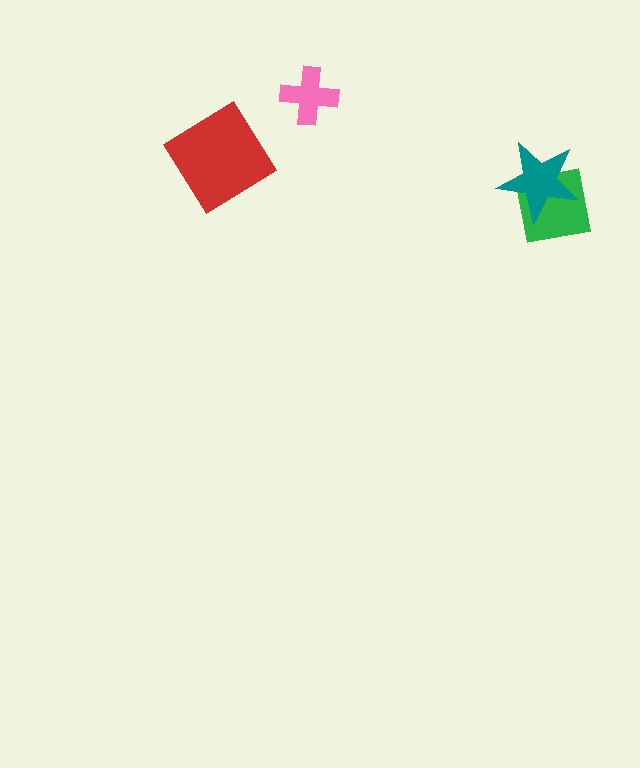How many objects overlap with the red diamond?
0 objects overlap with the red diamond.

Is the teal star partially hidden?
No, no other shape covers it.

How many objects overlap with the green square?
1 object overlaps with the green square.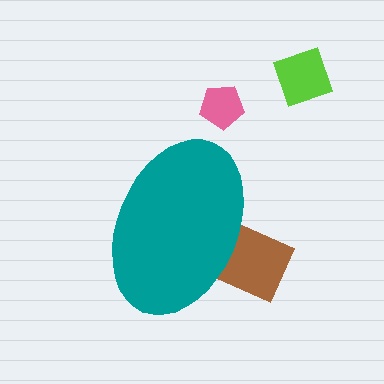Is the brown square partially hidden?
Yes, the brown square is partially hidden behind the teal ellipse.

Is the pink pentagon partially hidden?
No, the pink pentagon is fully visible.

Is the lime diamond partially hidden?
No, the lime diamond is fully visible.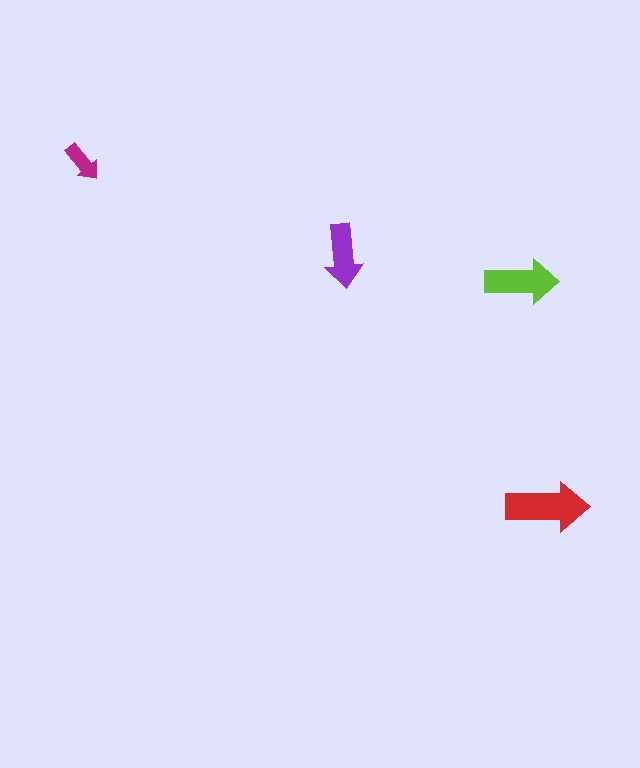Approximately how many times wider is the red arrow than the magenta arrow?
About 2 times wider.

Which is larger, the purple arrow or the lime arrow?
The lime one.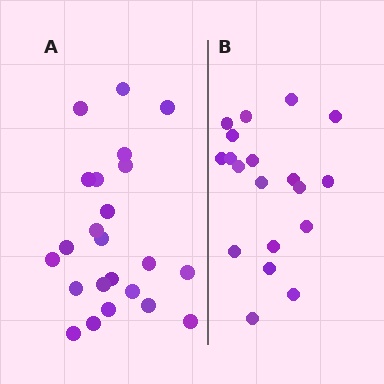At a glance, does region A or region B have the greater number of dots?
Region A (the left region) has more dots.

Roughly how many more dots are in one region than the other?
Region A has about 4 more dots than region B.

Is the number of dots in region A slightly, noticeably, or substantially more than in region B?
Region A has only slightly more — the two regions are fairly close. The ratio is roughly 1.2 to 1.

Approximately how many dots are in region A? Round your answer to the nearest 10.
About 20 dots. (The exact count is 23, which rounds to 20.)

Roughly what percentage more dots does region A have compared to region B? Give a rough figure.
About 20% more.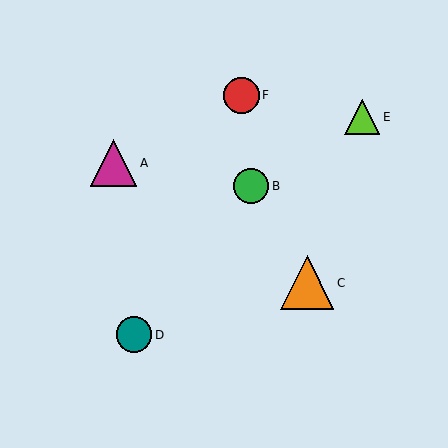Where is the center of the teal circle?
The center of the teal circle is at (134, 335).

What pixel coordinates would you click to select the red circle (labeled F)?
Click at (242, 95) to select the red circle F.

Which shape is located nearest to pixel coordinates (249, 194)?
The green circle (labeled B) at (251, 186) is nearest to that location.